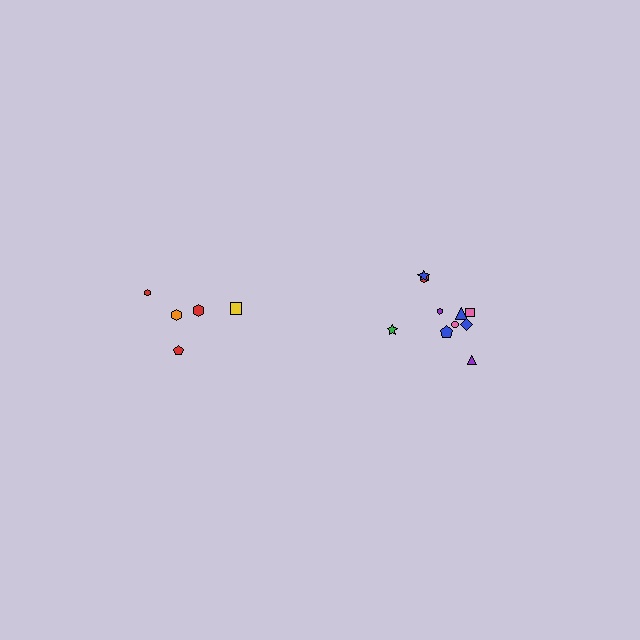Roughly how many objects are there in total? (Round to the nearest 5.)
Roughly 15 objects in total.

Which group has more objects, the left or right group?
The right group.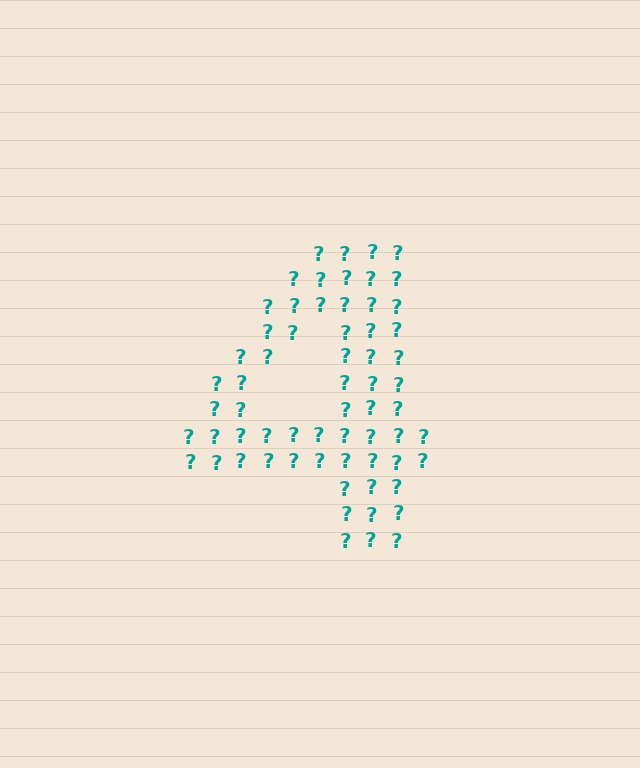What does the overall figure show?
The overall figure shows the digit 4.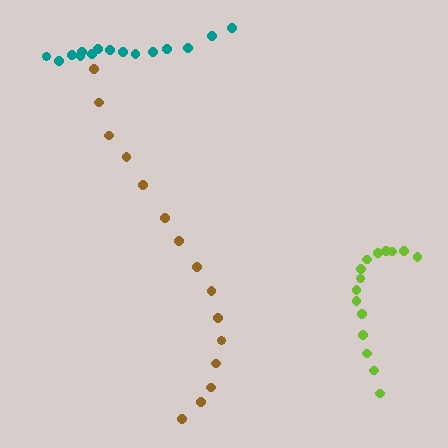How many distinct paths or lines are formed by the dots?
There are 3 distinct paths.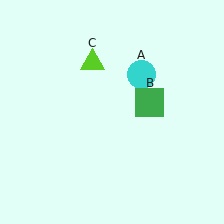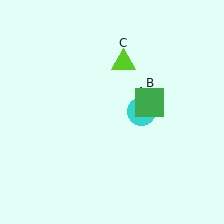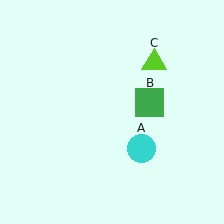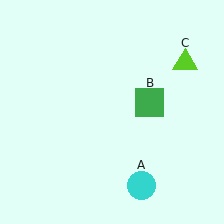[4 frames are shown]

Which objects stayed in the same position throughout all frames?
Green square (object B) remained stationary.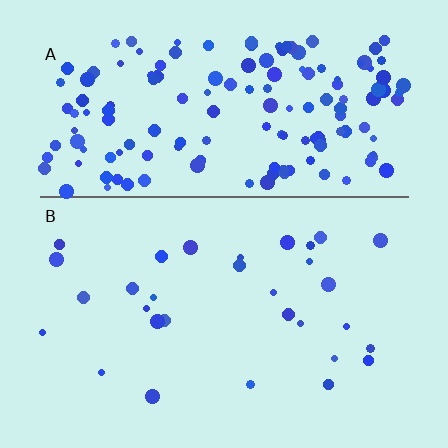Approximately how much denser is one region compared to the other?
Approximately 5.3× — region A over region B.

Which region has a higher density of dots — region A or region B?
A (the top).